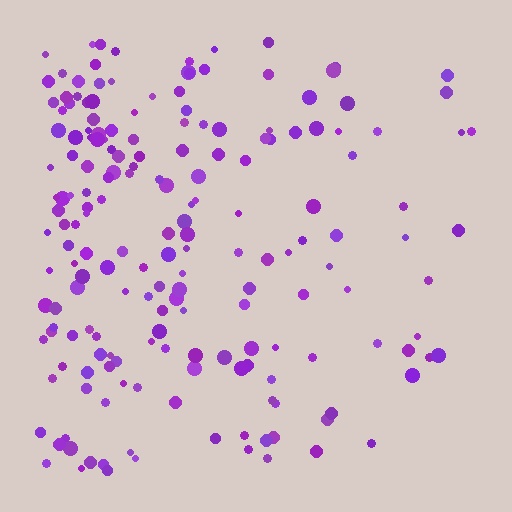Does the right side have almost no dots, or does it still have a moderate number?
Still a moderate number, just noticeably fewer than the left.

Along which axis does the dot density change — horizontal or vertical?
Horizontal.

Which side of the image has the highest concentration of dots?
The left.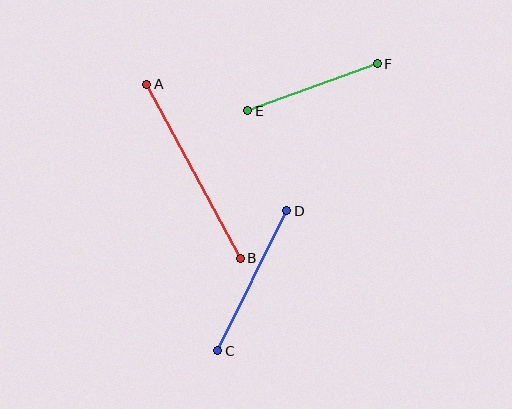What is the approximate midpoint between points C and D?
The midpoint is at approximately (252, 281) pixels.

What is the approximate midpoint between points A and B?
The midpoint is at approximately (193, 171) pixels.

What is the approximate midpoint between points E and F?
The midpoint is at approximately (312, 87) pixels.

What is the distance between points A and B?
The distance is approximately 198 pixels.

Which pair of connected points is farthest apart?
Points A and B are farthest apart.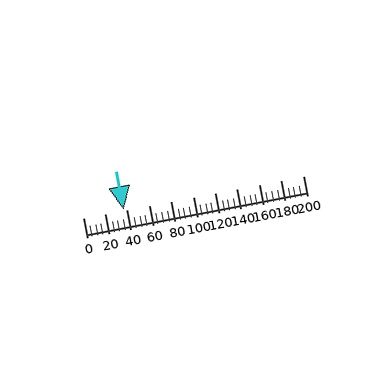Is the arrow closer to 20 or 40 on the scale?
The arrow is closer to 40.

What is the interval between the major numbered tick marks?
The major tick marks are spaced 20 units apart.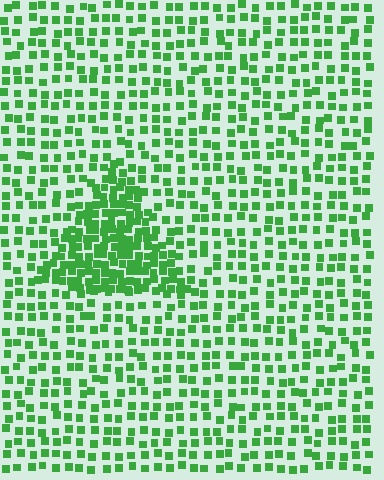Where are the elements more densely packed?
The elements are more densely packed inside the triangle boundary.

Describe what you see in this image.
The image contains small green elements arranged at two different densities. A triangle-shaped region is visible where the elements are more densely packed than the surrounding area.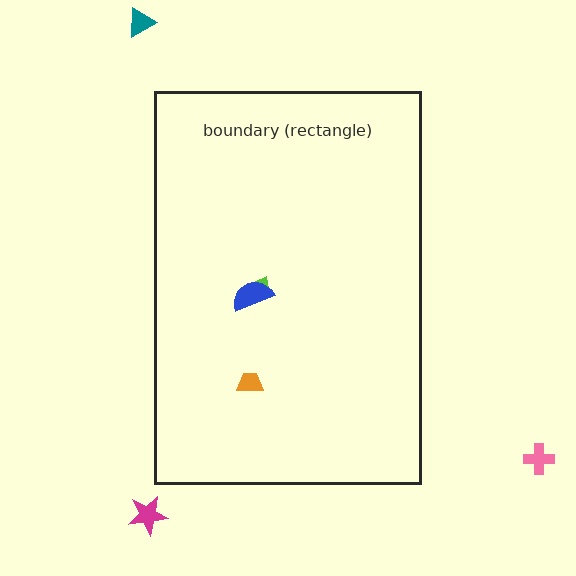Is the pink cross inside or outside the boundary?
Outside.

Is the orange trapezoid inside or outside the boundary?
Inside.